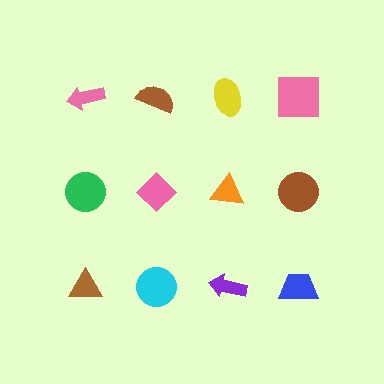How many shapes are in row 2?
4 shapes.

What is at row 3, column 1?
A brown triangle.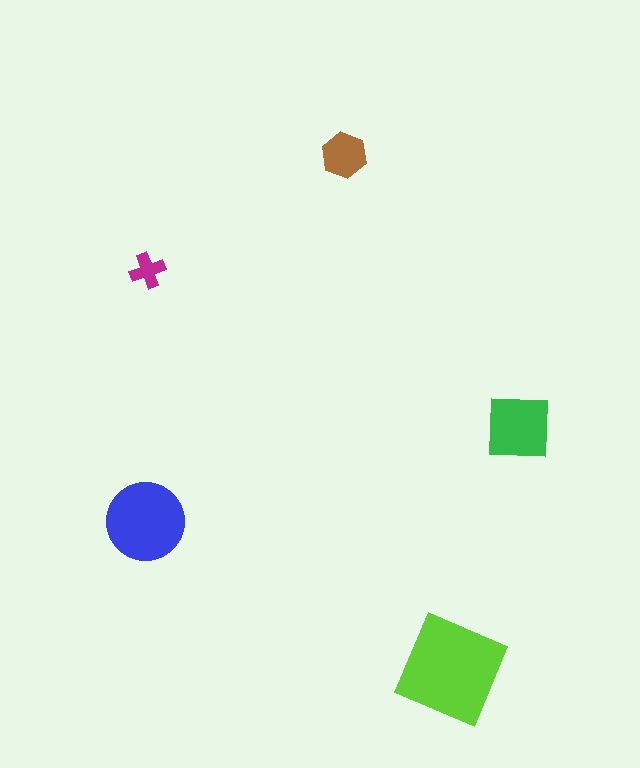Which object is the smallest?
The magenta cross.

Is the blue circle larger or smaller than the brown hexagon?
Larger.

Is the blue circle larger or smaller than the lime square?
Smaller.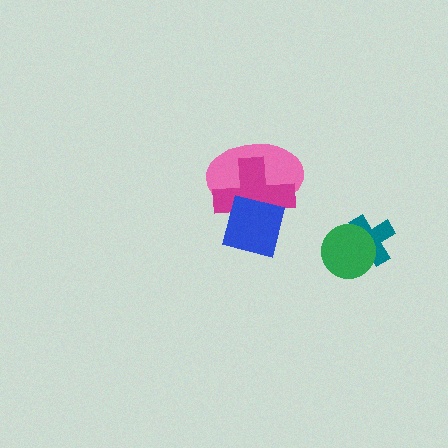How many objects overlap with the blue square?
2 objects overlap with the blue square.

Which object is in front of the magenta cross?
The blue square is in front of the magenta cross.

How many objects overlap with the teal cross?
1 object overlaps with the teal cross.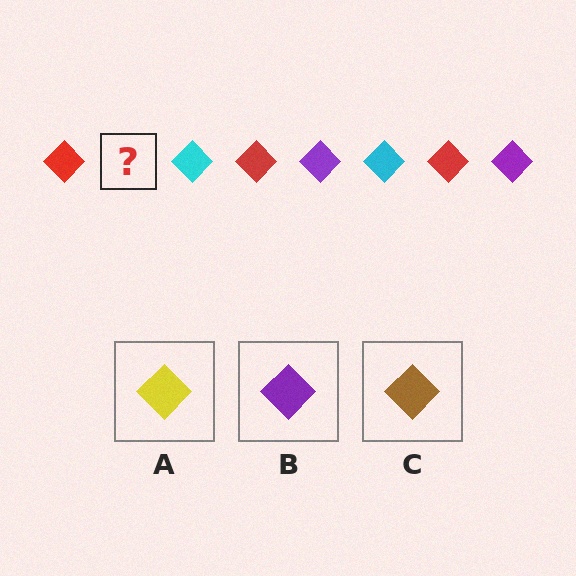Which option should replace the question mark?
Option B.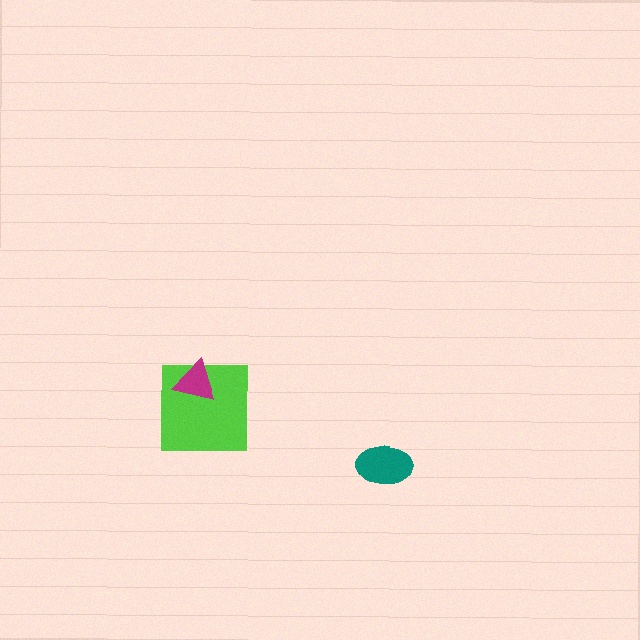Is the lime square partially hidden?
Yes, it is partially covered by another shape.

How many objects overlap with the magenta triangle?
1 object overlaps with the magenta triangle.